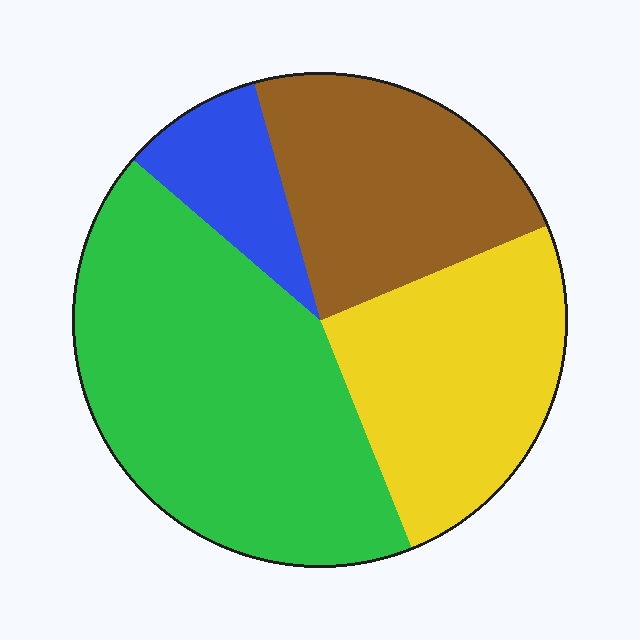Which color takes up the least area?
Blue, at roughly 10%.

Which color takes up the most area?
Green, at roughly 40%.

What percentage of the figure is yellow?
Yellow covers 25% of the figure.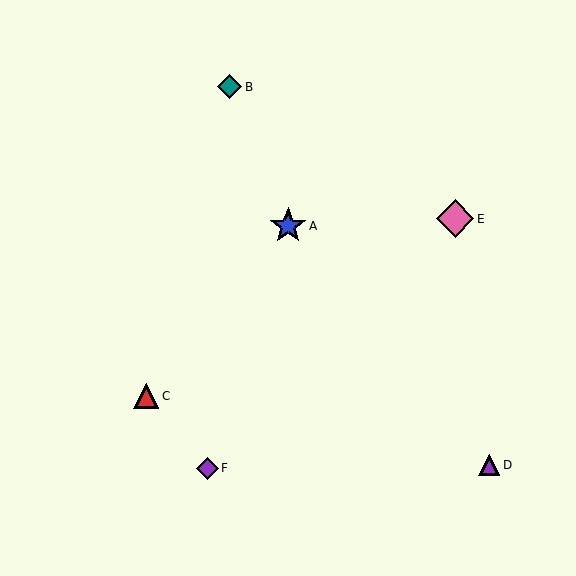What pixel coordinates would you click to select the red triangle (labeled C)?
Click at (146, 396) to select the red triangle C.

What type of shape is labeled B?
Shape B is a teal diamond.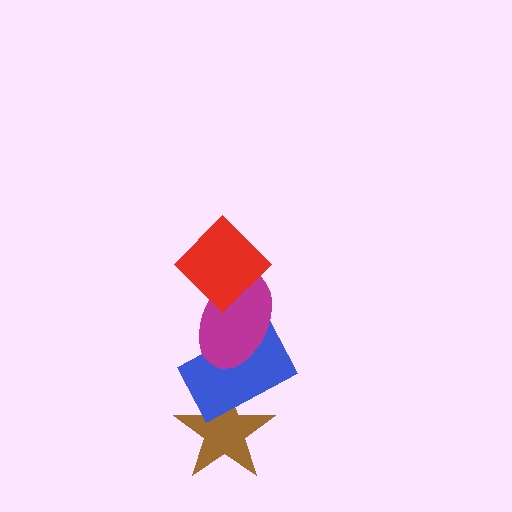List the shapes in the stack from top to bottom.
From top to bottom: the red diamond, the magenta ellipse, the blue rectangle, the brown star.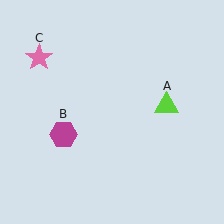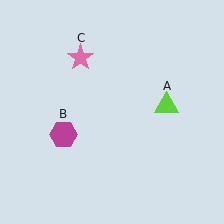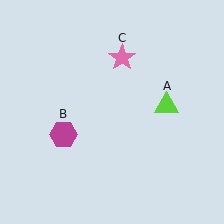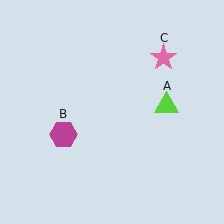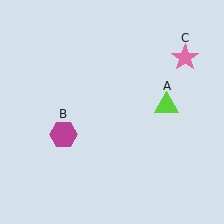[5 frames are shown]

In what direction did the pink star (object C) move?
The pink star (object C) moved right.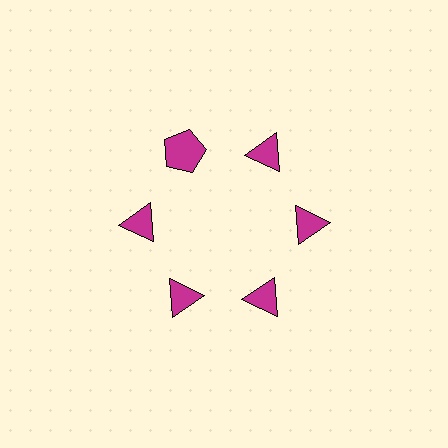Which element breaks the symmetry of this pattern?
The magenta pentagon at roughly the 11 o'clock position breaks the symmetry. All other shapes are magenta triangles.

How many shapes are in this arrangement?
There are 6 shapes arranged in a ring pattern.